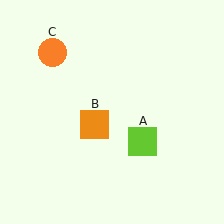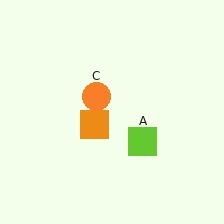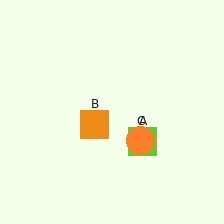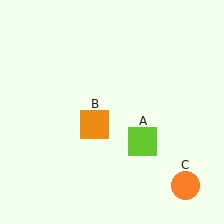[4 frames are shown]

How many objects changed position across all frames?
1 object changed position: orange circle (object C).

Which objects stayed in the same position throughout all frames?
Lime square (object A) and orange square (object B) remained stationary.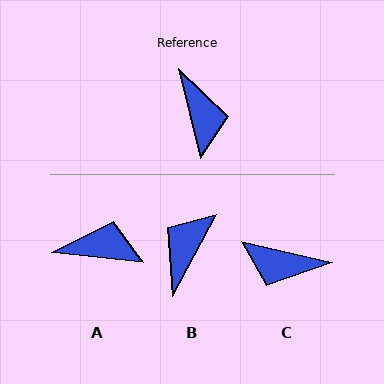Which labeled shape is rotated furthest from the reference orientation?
B, about 138 degrees away.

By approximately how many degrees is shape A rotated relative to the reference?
Approximately 70 degrees counter-clockwise.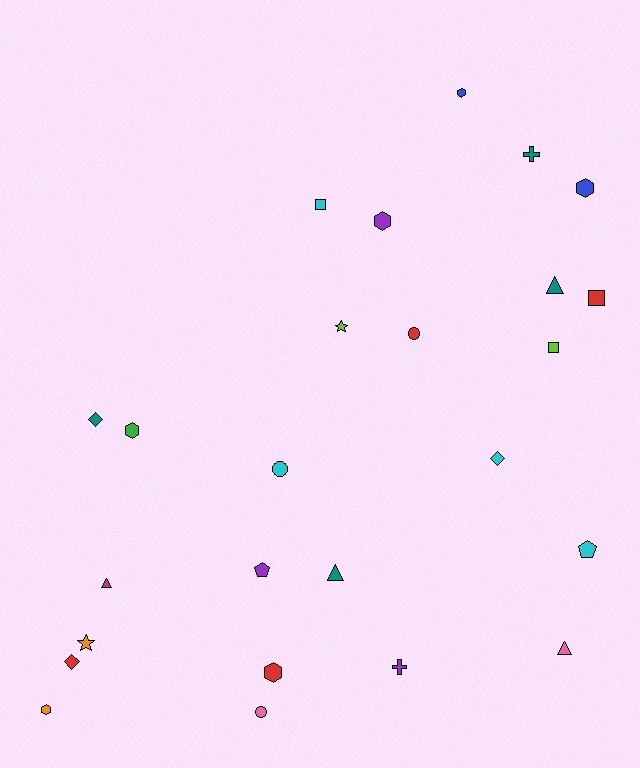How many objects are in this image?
There are 25 objects.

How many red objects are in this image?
There are 4 red objects.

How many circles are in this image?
There are 3 circles.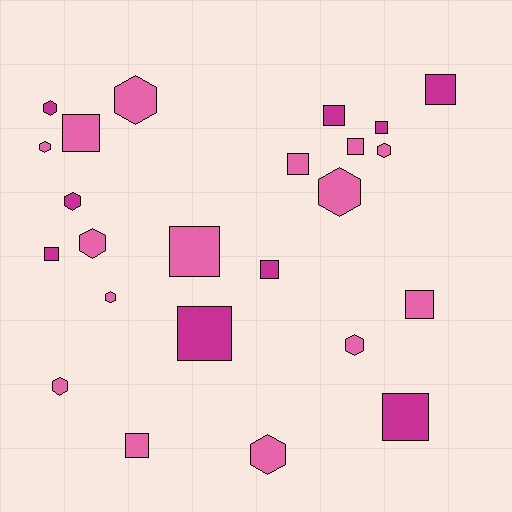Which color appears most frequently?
Pink, with 15 objects.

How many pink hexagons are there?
There are 9 pink hexagons.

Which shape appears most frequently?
Square, with 13 objects.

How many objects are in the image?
There are 24 objects.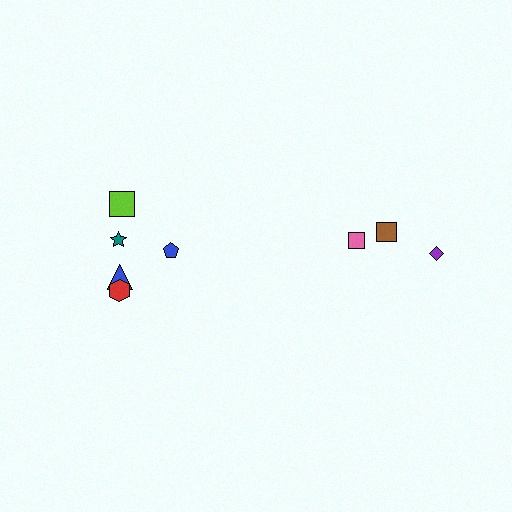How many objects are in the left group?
There are 5 objects.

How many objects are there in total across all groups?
There are 8 objects.